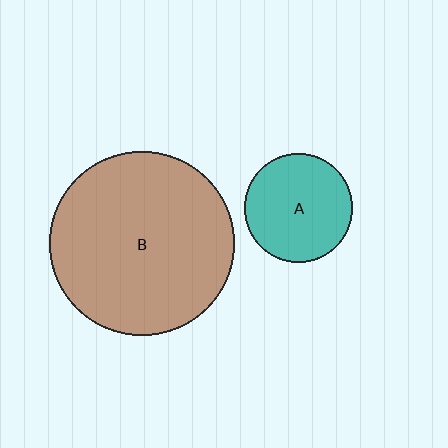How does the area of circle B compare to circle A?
Approximately 2.9 times.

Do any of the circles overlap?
No, none of the circles overlap.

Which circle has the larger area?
Circle B (brown).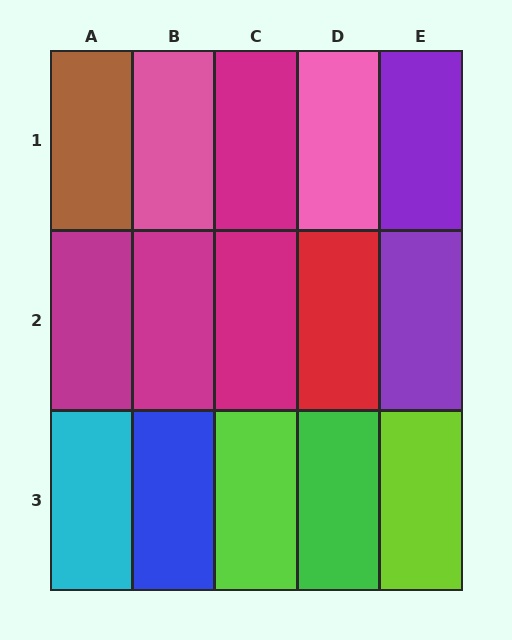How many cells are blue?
1 cell is blue.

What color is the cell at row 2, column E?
Purple.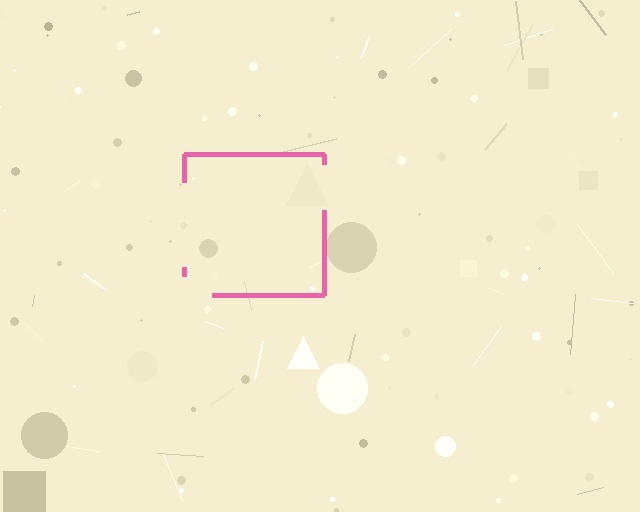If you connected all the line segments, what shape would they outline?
They would outline a square.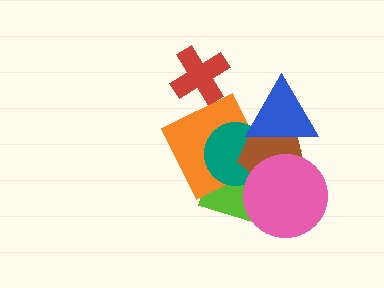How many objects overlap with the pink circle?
3 objects overlap with the pink circle.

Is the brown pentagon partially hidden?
Yes, it is partially covered by another shape.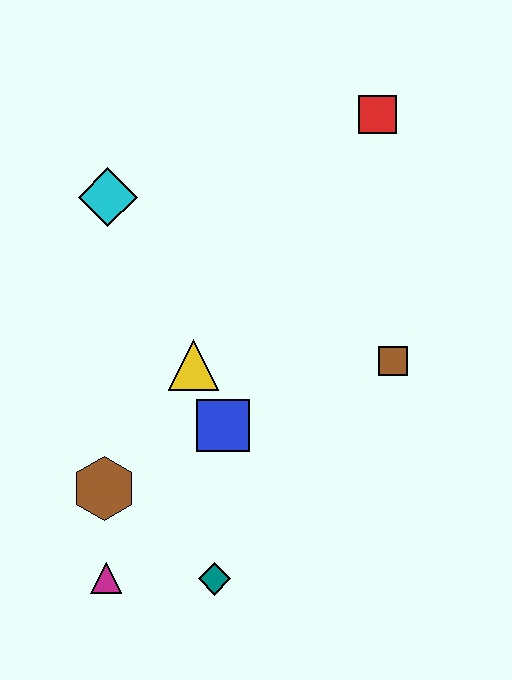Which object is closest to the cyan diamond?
The yellow triangle is closest to the cyan diamond.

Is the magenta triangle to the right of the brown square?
No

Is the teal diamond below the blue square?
Yes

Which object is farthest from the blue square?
The red square is farthest from the blue square.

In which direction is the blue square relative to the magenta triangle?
The blue square is above the magenta triangle.